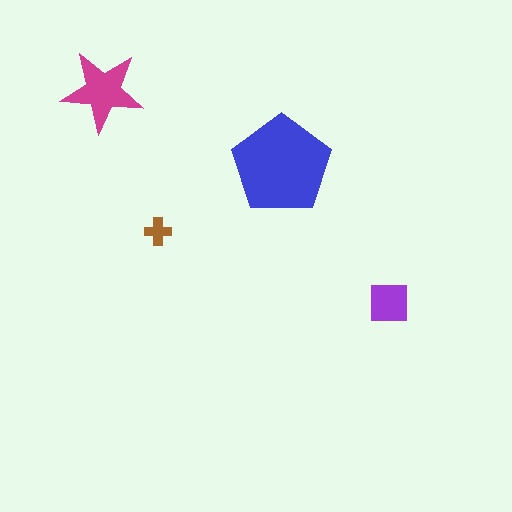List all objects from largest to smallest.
The blue pentagon, the magenta star, the purple square, the brown cross.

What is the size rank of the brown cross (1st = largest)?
4th.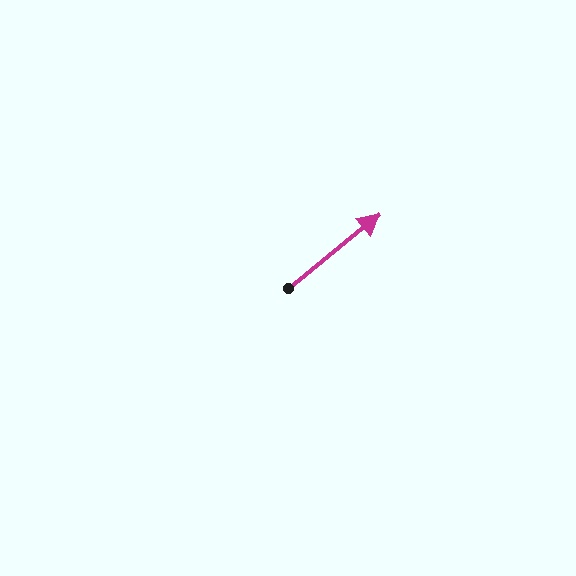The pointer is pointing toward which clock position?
Roughly 2 o'clock.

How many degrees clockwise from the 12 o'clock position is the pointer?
Approximately 51 degrees.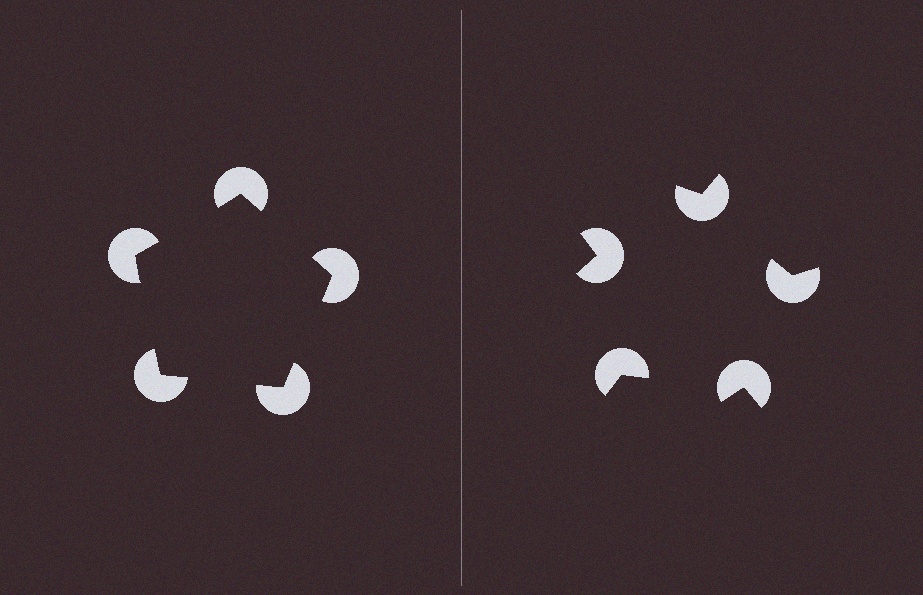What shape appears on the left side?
An illusory pentagon.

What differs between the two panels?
The pac-man discs are positioned identically on both sides; only the wedge orientations differ. On the left they align to a pentagon; on the right they are misaligned.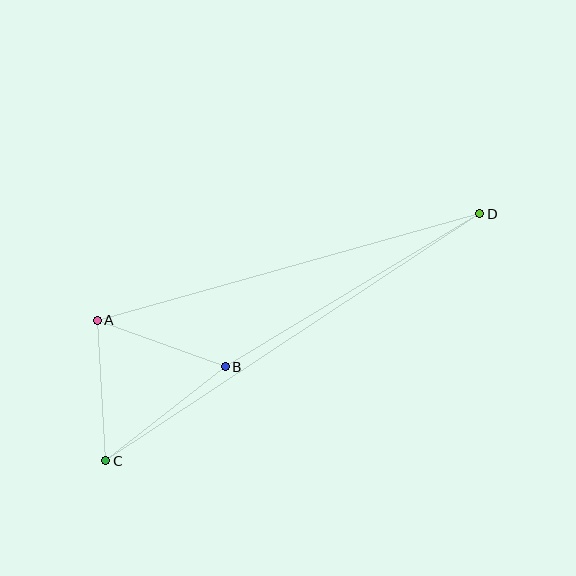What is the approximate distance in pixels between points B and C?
The distance between B and C is approximately 152 pixels.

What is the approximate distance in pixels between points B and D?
The distance between B and D is approximately 297 pixels.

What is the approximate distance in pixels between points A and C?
The distance between A and C is approximately 141 pixels.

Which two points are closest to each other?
Points A and B are closest to each other.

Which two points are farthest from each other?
Points C and D are farthest from each other.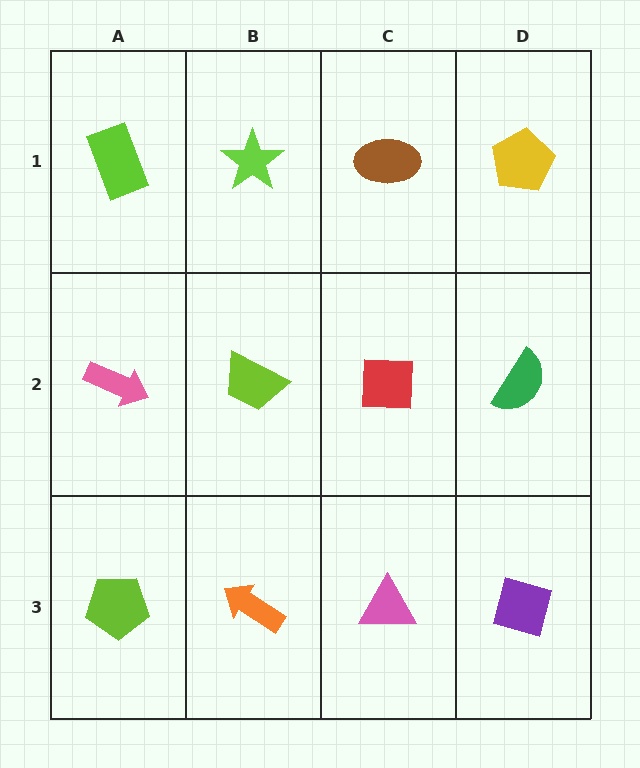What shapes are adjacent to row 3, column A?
A pink arrow (row 2, column A), an orange arrow (row 3, column B).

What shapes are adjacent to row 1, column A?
A pink arrow (row 2, column A), a lime star (row 1, column B).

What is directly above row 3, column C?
A red square.